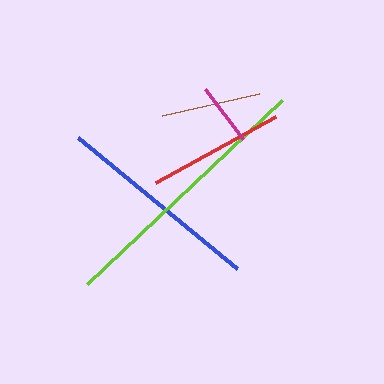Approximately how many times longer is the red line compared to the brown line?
The red line is approximately 1.4 times the length of the brown line.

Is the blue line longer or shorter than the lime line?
The lime line is longer than the blue line.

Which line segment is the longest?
The lime line is the longest at approximately 268 pixels.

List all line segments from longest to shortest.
From longest to shortest: lime, blue, red, brown, magenta.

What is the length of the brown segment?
The brown segment is approximately 99 pixels long.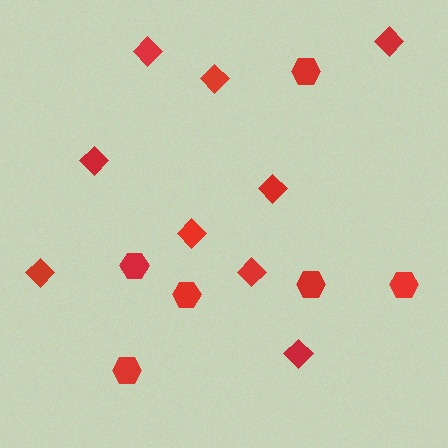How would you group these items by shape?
There are 2 groups: one group of diamonds (9) and one group of hexagons (6).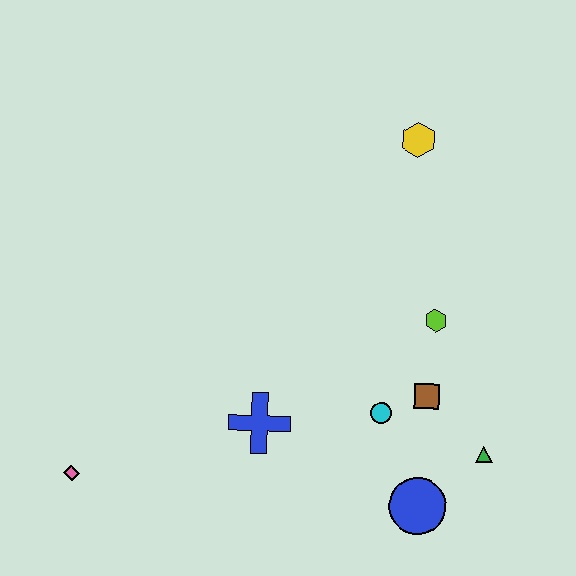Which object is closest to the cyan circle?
The brown square is closest to the cyan circle.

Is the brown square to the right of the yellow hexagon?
Yes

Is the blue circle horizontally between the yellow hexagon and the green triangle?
Yes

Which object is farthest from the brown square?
The pink diamond is farthest from the brown square.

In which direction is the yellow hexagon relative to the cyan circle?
The yellow hexagon is above the cyan circle.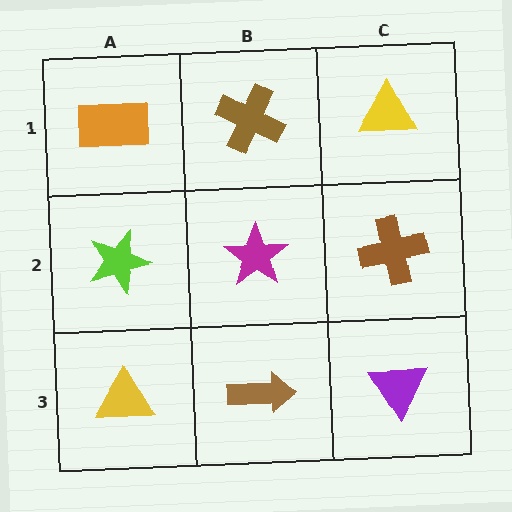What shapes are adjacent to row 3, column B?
A magenta star (row 2, column B), a yellow triangle (row 3, column A), a purple triangle (row 3, column C).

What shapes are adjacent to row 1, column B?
A magenta star (row 2, column B), an orange rectangle (row 1, column A), a yellow triangle (row 1, column C).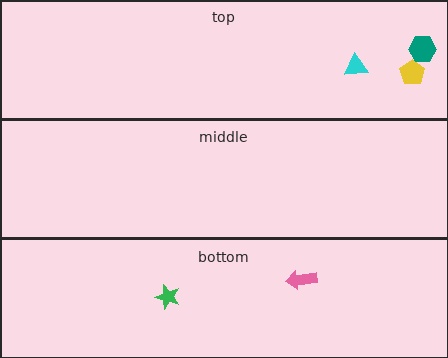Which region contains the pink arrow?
The bottom region.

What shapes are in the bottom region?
The pink arrow, the green star.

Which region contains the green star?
The bottom region.